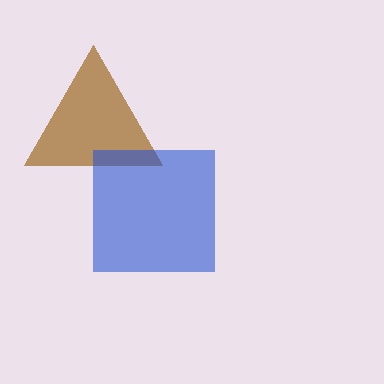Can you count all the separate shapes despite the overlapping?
Yes, there are 2 separate shapes.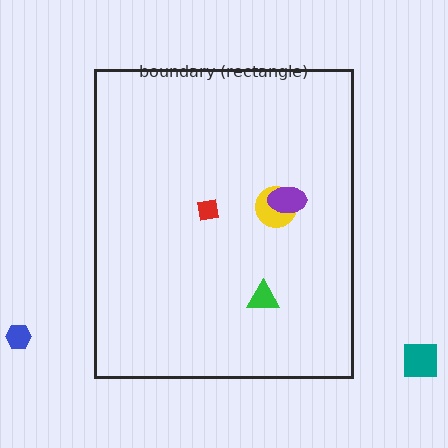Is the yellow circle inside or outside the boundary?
Inside.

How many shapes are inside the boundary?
4 inside, 2 outside.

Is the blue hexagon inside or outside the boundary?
Outside.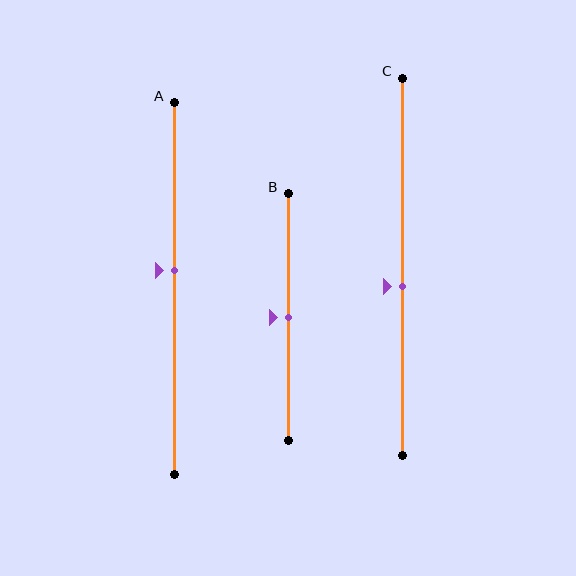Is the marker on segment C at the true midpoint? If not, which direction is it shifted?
No, the marker on segment C is shifted downward by about 5% of the segment length.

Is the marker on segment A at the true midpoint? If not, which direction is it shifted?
No, the marker on segment A is shifted upward by about 5% of the segment length.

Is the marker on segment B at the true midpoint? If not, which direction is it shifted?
Yes, the marker on segment B is at the true midpoint.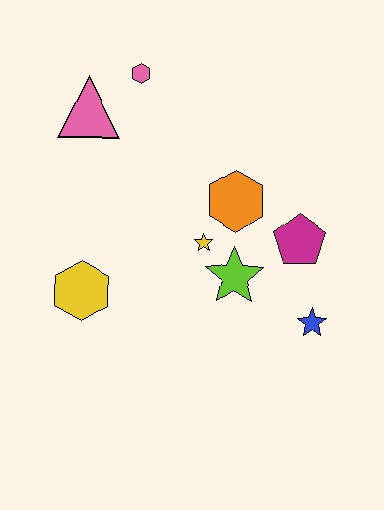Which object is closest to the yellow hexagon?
The yellow star is closest to the yellow hexagon.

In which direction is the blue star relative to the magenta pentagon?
The blue star is below the magenta pentagon.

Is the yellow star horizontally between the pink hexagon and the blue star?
Yes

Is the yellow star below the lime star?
No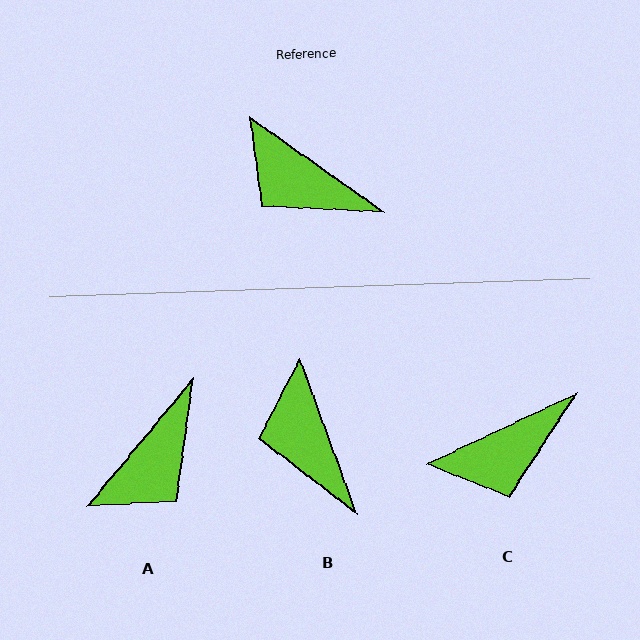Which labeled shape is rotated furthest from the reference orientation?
A, about 85 degrees away.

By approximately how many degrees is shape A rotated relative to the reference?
Approximately 85 degrees counter-clockwise.